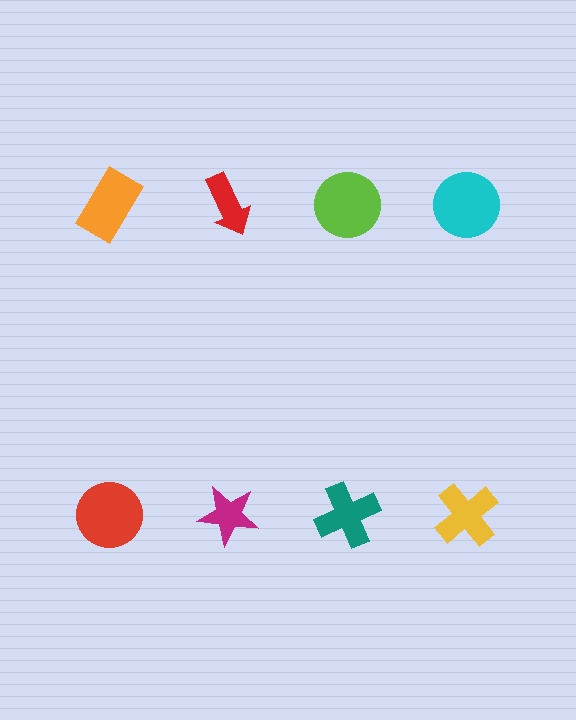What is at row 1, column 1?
An orange rectangle.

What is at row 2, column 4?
A yellow cross.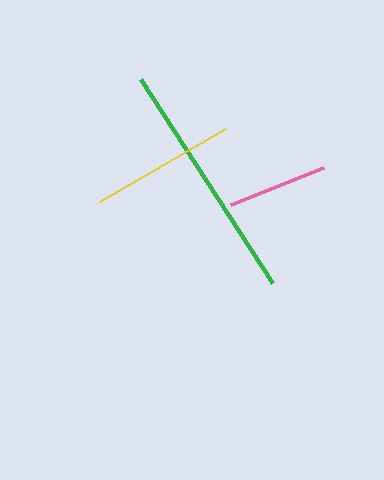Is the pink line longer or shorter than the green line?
The green line is longer than the pink line.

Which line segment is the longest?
The green line is the longest at approximately 242 pixels.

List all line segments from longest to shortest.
From longest to shortest: green, yellow, pink.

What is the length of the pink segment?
The pink segment is approximately 100 pixels long.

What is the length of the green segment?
The green segment is approximately 242 pixels long.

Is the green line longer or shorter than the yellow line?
The green line is longer than the yellow line.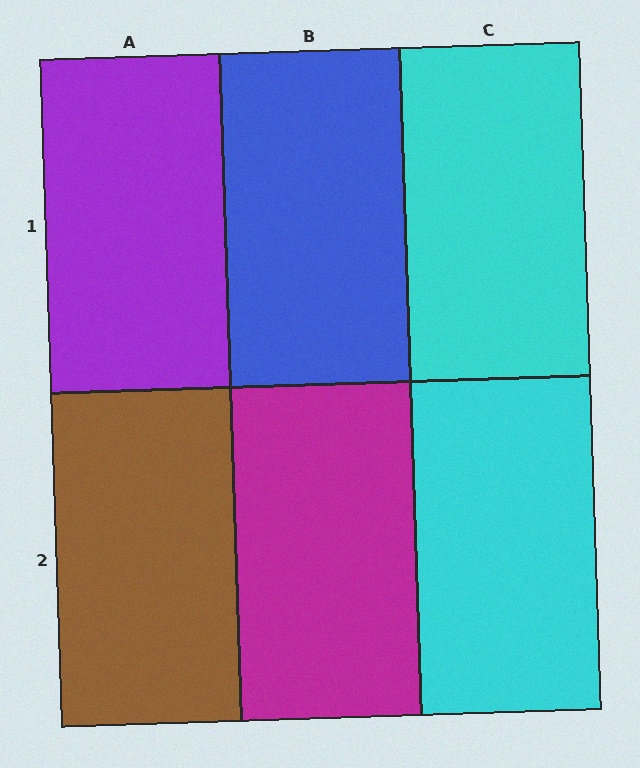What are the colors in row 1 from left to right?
Purple, blue, cyan.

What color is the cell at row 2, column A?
Brown.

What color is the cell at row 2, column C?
Cyan.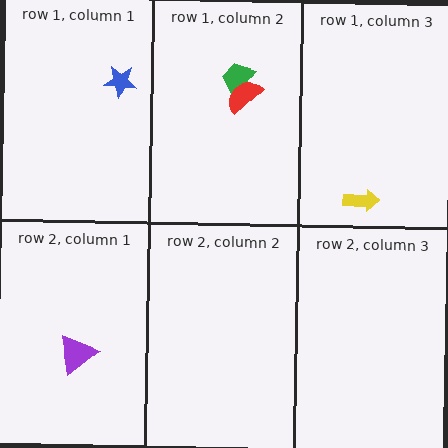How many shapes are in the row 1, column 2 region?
2.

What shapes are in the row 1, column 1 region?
The blue star.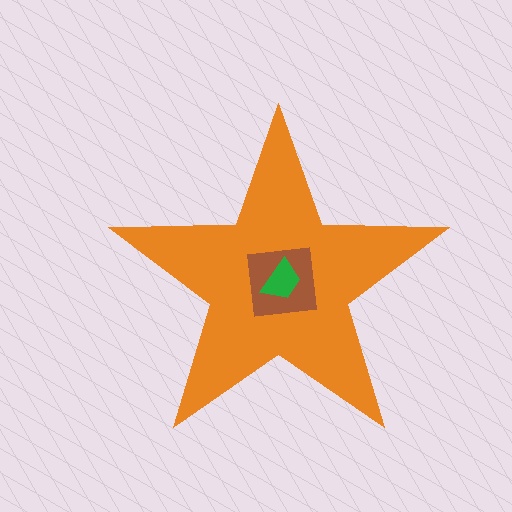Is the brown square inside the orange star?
Yes.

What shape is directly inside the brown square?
The green trapezoid.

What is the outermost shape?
The orange star.